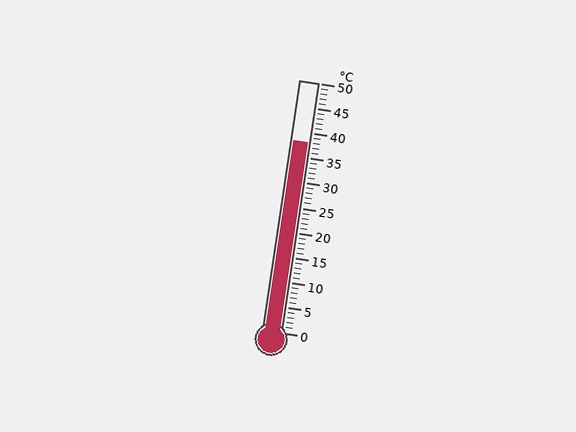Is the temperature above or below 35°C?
The temperature is above 35°C.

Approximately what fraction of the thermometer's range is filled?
The thermometer is filled to approximately 75% of its range.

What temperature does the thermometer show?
The thermometer shows approximately 38°C.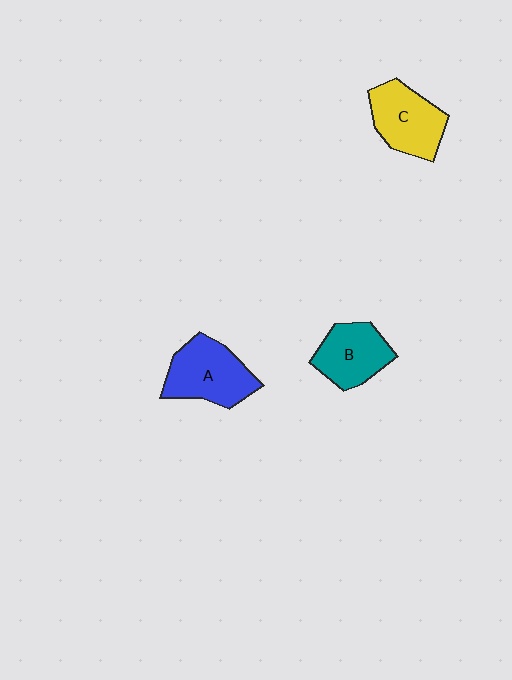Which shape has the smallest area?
Shape B (teal).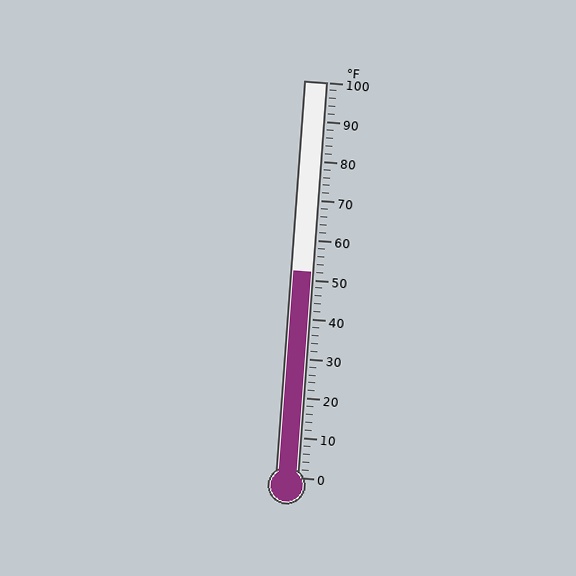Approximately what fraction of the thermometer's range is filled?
The thermometer is filled to approximately 50% of its range.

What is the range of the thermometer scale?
The thermometer scale ranges from 0°F to 100°F.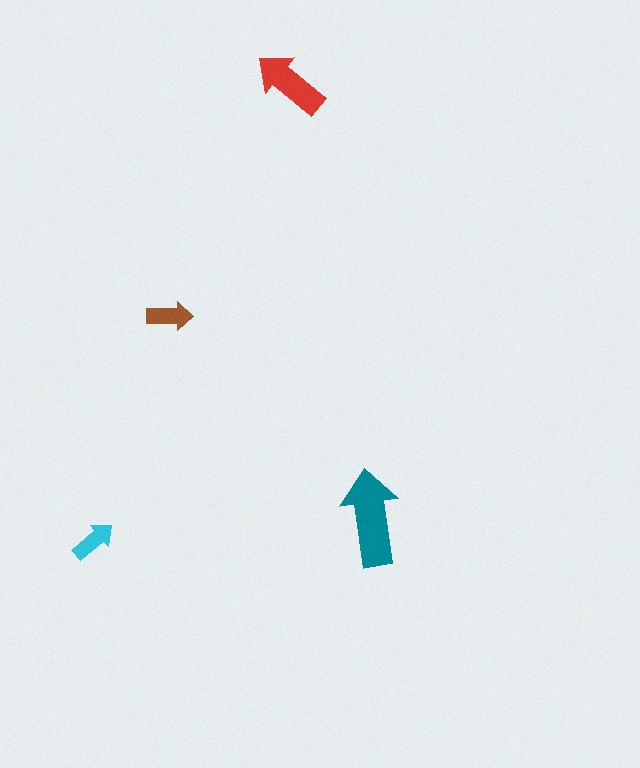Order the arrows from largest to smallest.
the teal one, the red one, the brown one, the cyan one.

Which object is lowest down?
The cyan arrow is bottommost.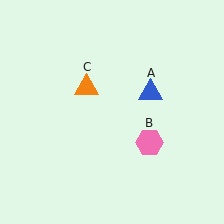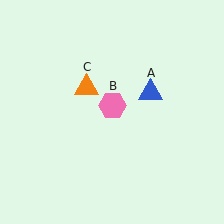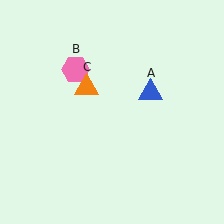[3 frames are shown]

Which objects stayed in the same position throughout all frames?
Blue triangle (object A) and orange triangle (object C) remained stationary.